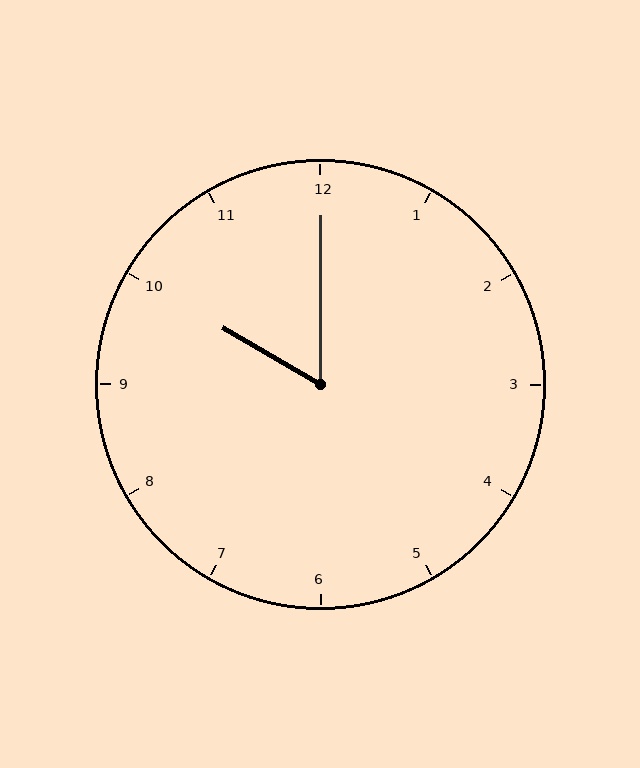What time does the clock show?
10:00.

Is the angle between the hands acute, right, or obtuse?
It is acute.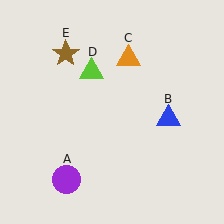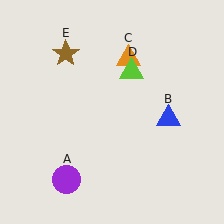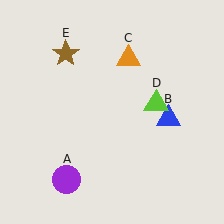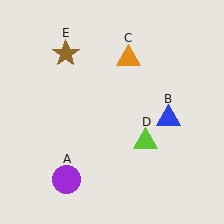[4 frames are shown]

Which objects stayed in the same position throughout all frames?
Purple circle (object A) and blue triangle (object B) and orange triangle (object C) and brown star (object E) remained stationary.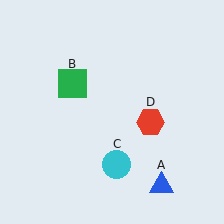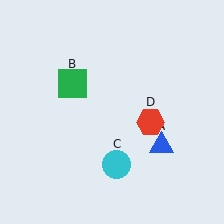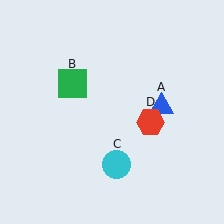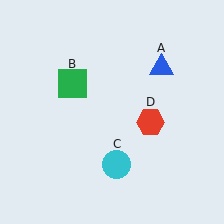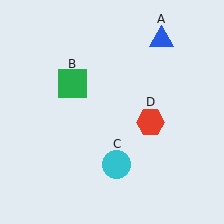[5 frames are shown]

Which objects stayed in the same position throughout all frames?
Green square (object B) and cyan circle (object C) and red hexagon (object D) remained stationary.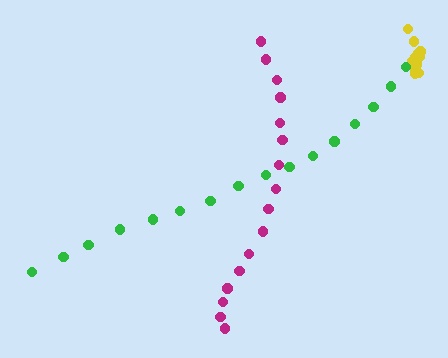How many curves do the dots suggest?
There are 3 distinct paths.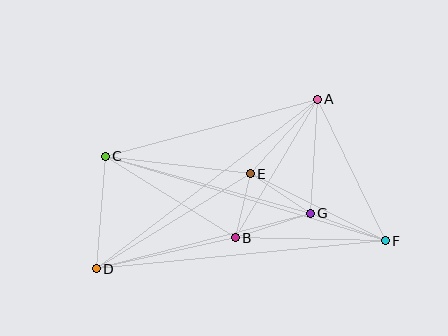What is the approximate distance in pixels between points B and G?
The distance between B and G is approximately 79 pixels.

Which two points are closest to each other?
Points B and E are closest to each other.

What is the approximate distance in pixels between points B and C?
The distance between B and C is approximately 153 pixels.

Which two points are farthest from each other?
Points C and F are farthest from each other.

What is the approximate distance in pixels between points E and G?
The distance between E and G is approximately 72 pixels.